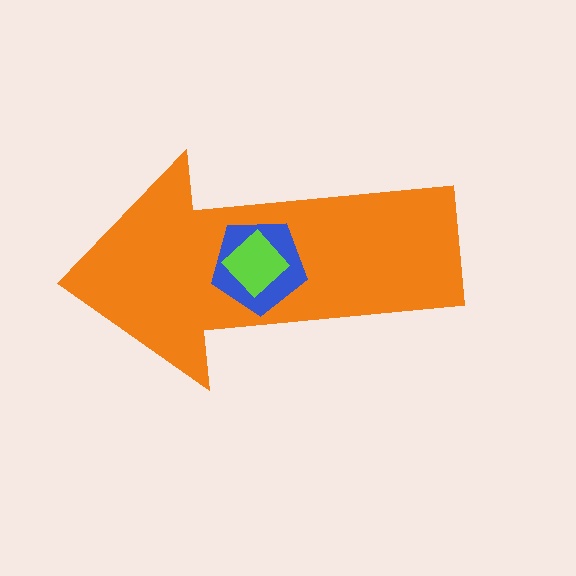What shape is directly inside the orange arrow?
The blue pentagon.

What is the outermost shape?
The orange arrow.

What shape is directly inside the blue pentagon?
The lime diamond.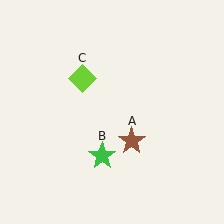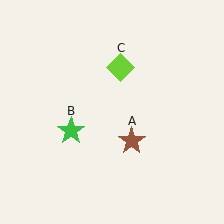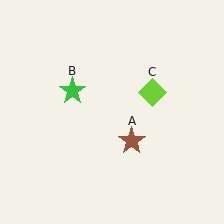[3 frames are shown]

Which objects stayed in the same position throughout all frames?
Brown star (object A) remained stationary.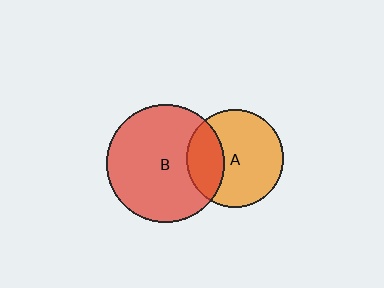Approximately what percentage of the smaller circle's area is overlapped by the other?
Approximately 30%.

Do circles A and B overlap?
Yes.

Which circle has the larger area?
Circle B (red).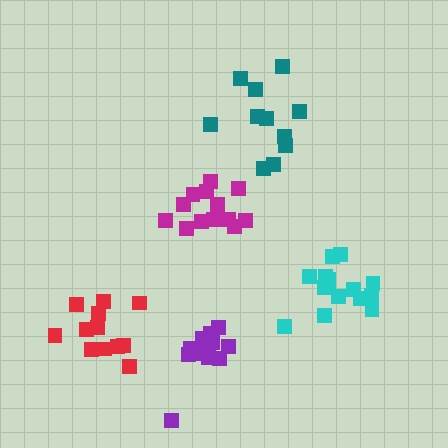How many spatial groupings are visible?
There are 5 spatial groupings.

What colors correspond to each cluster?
The clusters are colored: cyan, magenta, teal, red, purple.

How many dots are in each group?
Group 1: 15 dots, Group 2: 13 dots, Group 3: 11 dots, Group 4: 12 dots, Group 5: 11 dots (62 total).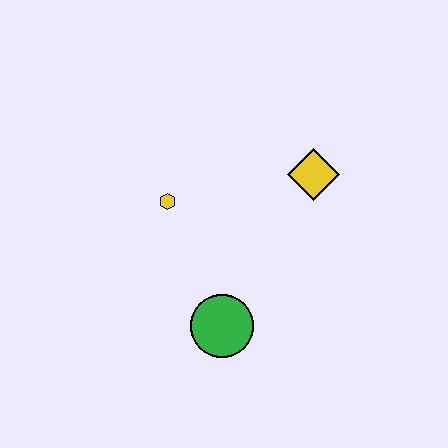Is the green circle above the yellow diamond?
No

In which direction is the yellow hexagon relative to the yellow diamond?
The yellow hexagon is to the left of the yellow diamond.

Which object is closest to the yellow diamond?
The yellow hexagon is closest to the yellow diamond.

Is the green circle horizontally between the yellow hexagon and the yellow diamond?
Yes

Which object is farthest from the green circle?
The yellow diamond is farthest from the green circle.